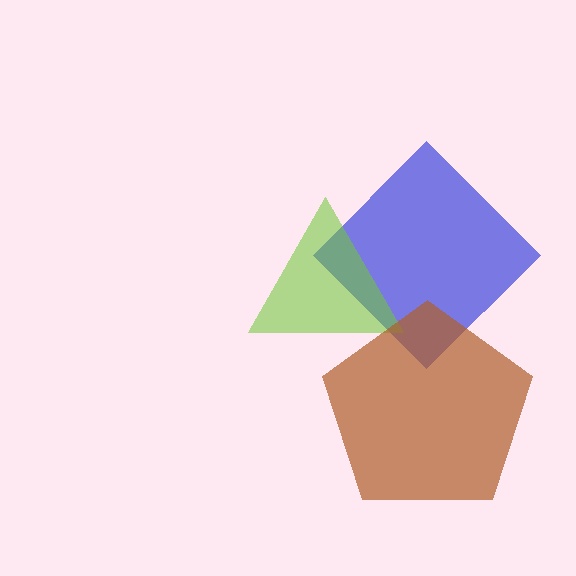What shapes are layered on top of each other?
The layered shapes are: a blue diamond, a lime triangle, a brown pentagon.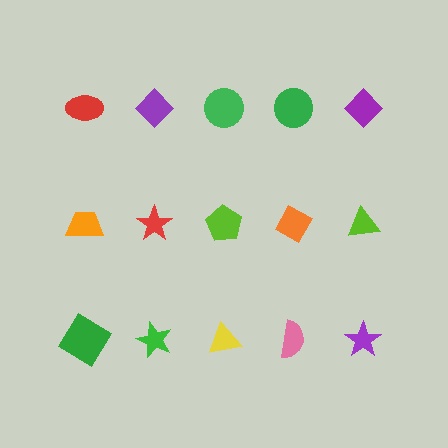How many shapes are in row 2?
5 shapes.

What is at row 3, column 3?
A yellow triangle.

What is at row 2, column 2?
A red star.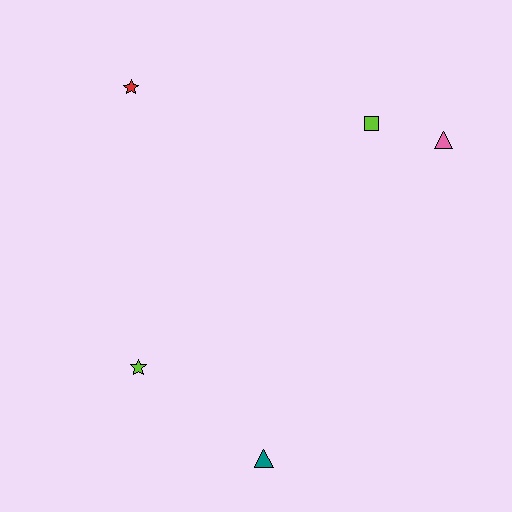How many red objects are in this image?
There is 1 red object.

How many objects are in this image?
There are 5 objects.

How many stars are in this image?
There are 2 stars.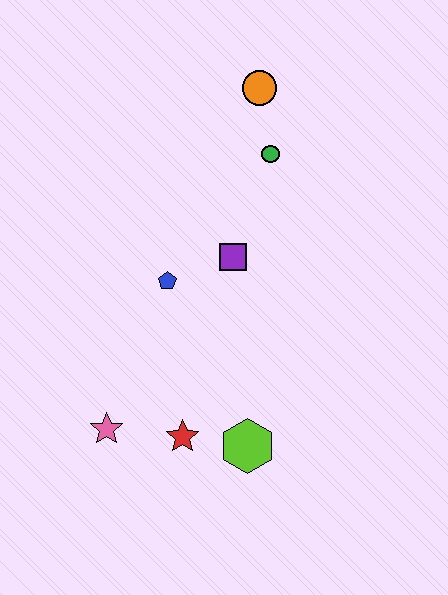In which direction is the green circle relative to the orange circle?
The green circle is below the orange circle.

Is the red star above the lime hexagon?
Yes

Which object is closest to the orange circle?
The green circle is closest to the orange circle.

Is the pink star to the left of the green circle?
Yes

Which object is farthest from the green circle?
The pink star is farthest from the green circle.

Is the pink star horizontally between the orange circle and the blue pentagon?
No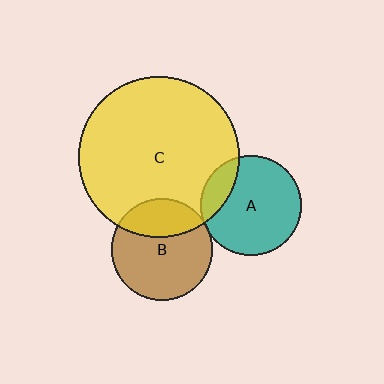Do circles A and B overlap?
Yes.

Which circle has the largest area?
Circle C (yellow).